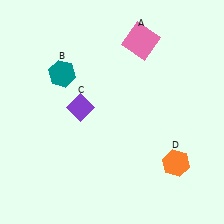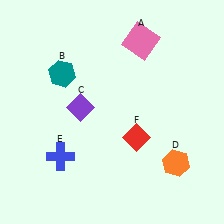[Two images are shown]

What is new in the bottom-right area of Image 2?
A red diamond (F) was added in the bottom-right area of Image 2.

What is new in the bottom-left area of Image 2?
A blue cross (E) was added in the bottom-left area of Image 2.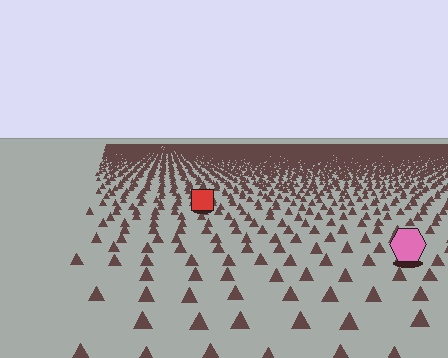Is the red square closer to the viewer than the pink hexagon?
No. The pink hexagon is closer — you can tell from the texture gradient: the ground texture is coarser near it.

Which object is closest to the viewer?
The pink hexagon is closest. The texture marks near it are larger and more spread out.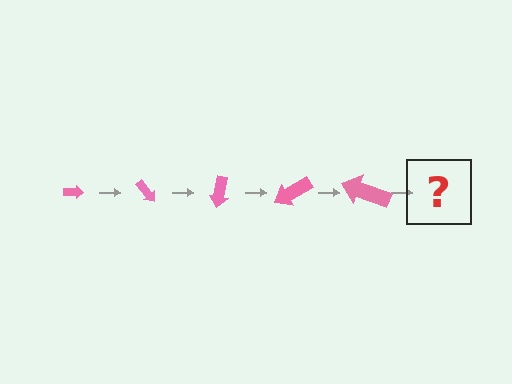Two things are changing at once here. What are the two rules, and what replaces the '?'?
The two rules are that the arrow grows larger each step and it rotates 50 degrees each step. The '?' should be an arrow, larger than the previous one and rotated 250 degrees from the start.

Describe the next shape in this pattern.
It should be an arrow, larger than the previous one and rotated 250 degrees from the start.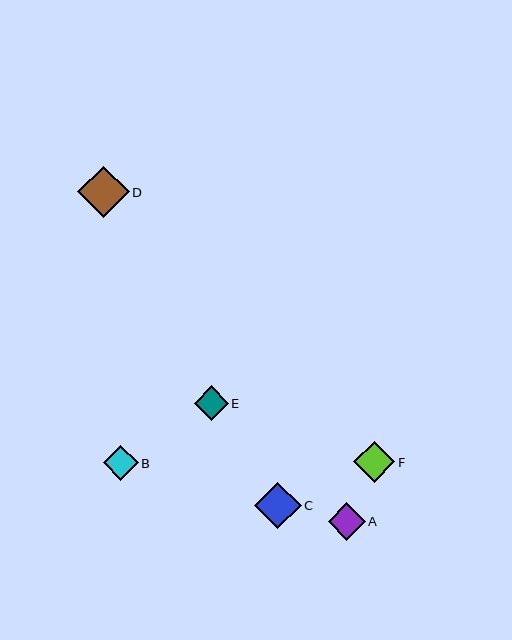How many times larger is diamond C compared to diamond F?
Diamond C is approximately 1.1 times the size of diamond F.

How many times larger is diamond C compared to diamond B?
Diamond C is approximately 1.3 times the size of diamond B.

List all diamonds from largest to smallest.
From largest to smallest: D, C, F, A, B, E.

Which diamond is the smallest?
Diamond E is the smallest with a size of approximately 34 pixels.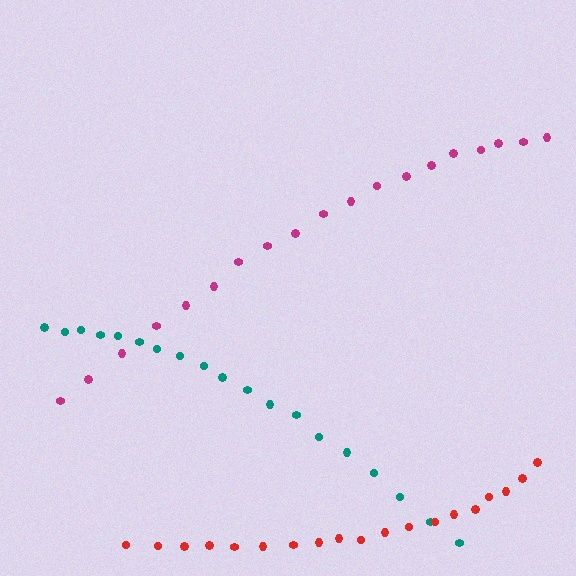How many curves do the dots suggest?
There are 3 distinct paths.